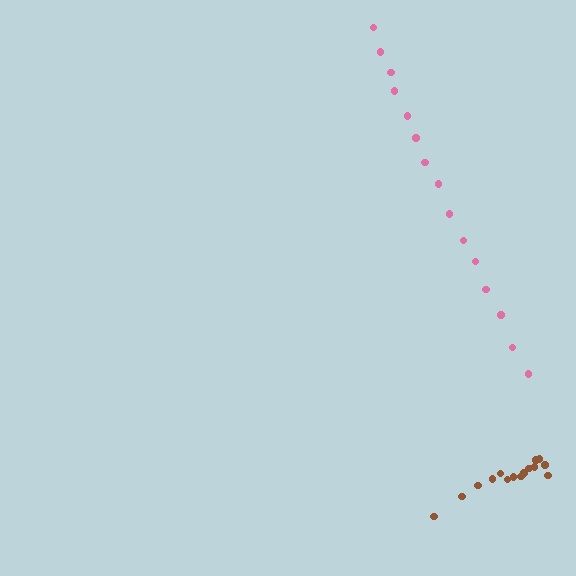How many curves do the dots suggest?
There are 2 distinct paths.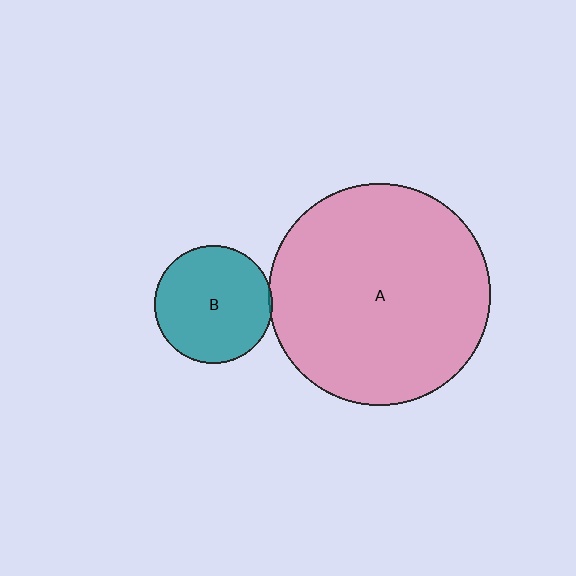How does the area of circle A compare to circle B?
Approximately 3.5 times.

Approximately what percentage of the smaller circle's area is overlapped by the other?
Approximately 5%.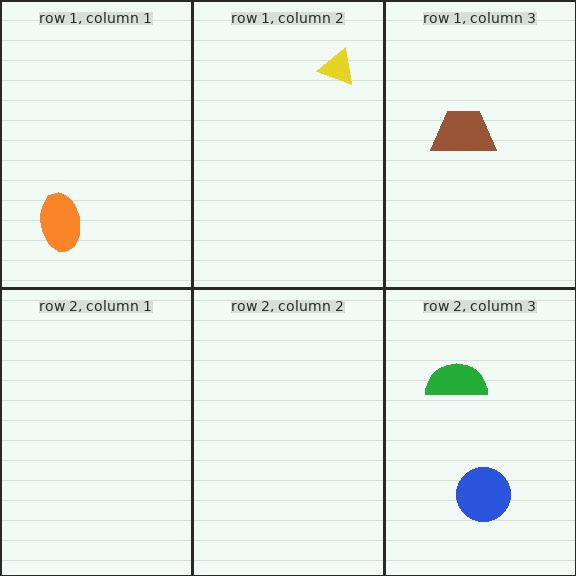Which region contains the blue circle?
The row 2, column 3 region.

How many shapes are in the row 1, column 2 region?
1.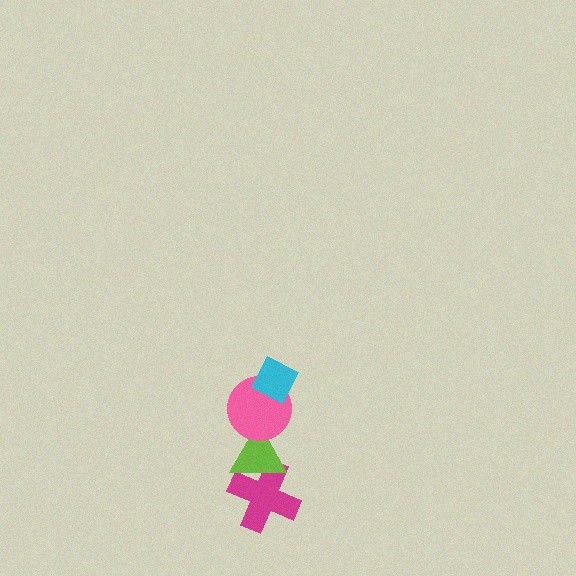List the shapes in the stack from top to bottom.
From top to bottom: the cyan diamond, the pink circle, the lime triangle, the magenta cross.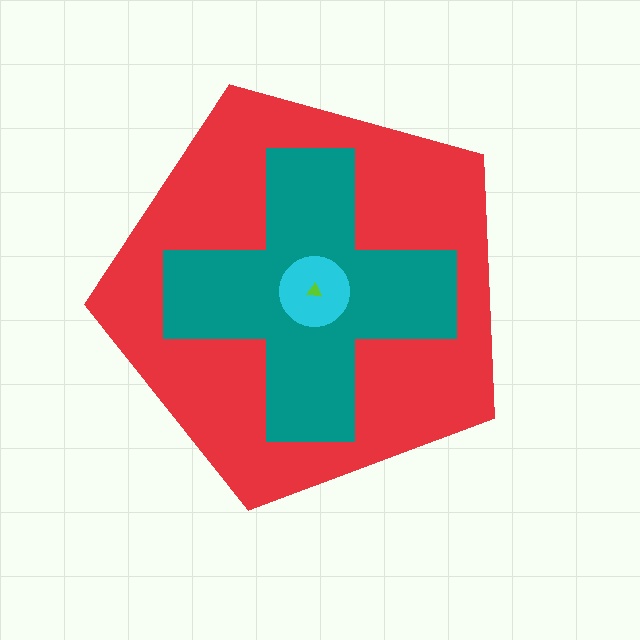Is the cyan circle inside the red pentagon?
Yes.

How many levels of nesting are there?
4.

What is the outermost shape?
The red pentagon.